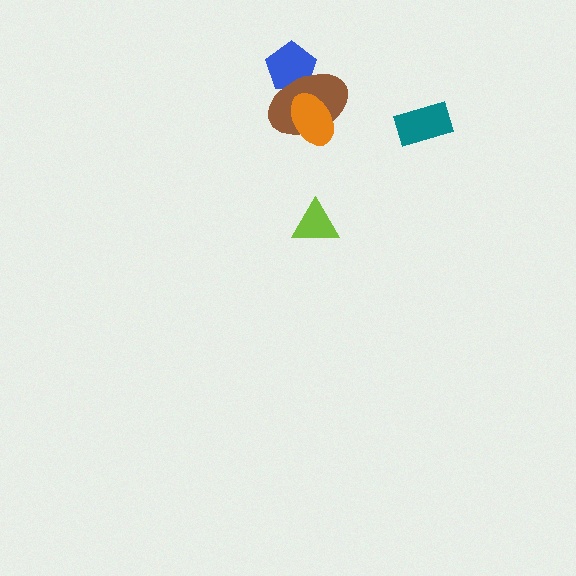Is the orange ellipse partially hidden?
No, no other shape covers it.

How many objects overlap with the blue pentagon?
1 object overlaps with the blue pentagon.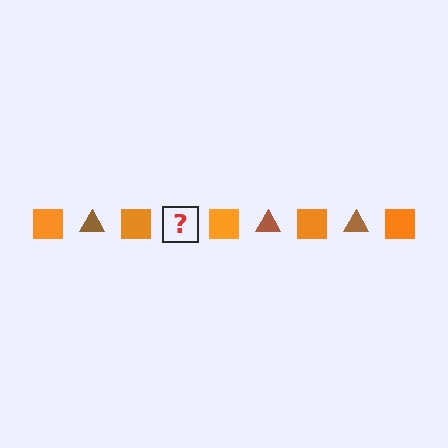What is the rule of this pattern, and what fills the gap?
The rule is that the pattern alternates between orange square and brown triangle. The gap should be filled with a brown triangle.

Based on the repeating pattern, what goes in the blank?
The blank should be a brown triangle.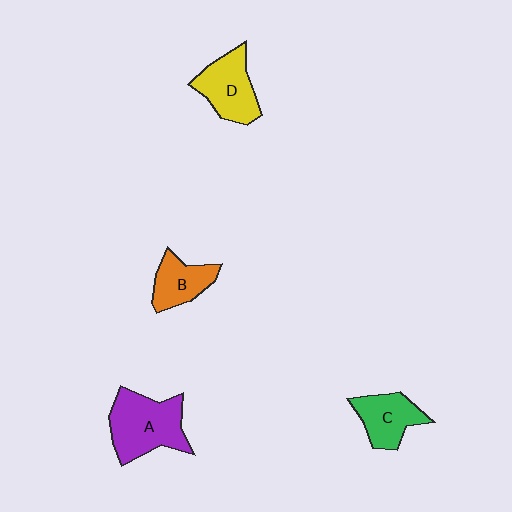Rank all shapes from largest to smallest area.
From largest to smallest: A (purple), D (yellow), C (green), B (orange).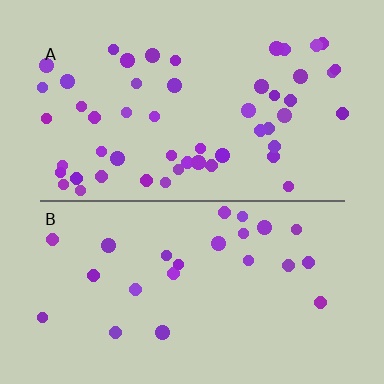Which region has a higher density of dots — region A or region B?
A (the top).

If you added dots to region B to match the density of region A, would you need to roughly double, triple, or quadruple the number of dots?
Approximately double.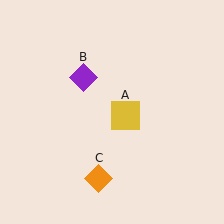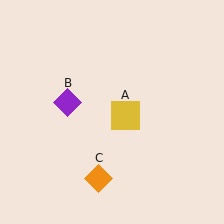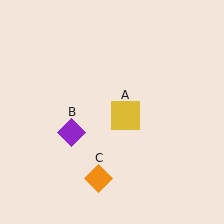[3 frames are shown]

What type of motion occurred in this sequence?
The purple diamond (object B) rotated counterclockwise around the center of the scene.